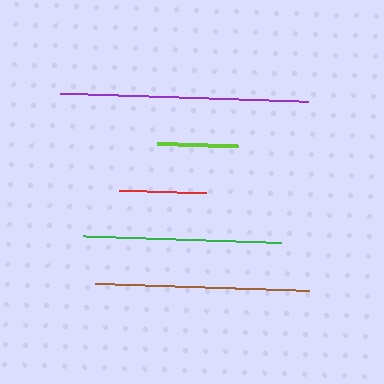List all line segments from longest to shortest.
From longest to shortest: purple, brown, green, red, lime.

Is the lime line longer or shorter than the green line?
The green line is longer than the lime line.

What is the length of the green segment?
The green segment is approximately 198 pixels long.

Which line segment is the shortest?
The lime line is the shortest at approximately 81 pixels.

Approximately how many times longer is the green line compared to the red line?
The green line is approximately 2.3 times the length of the red line.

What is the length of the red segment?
The red segment is approximately 87 pixels long.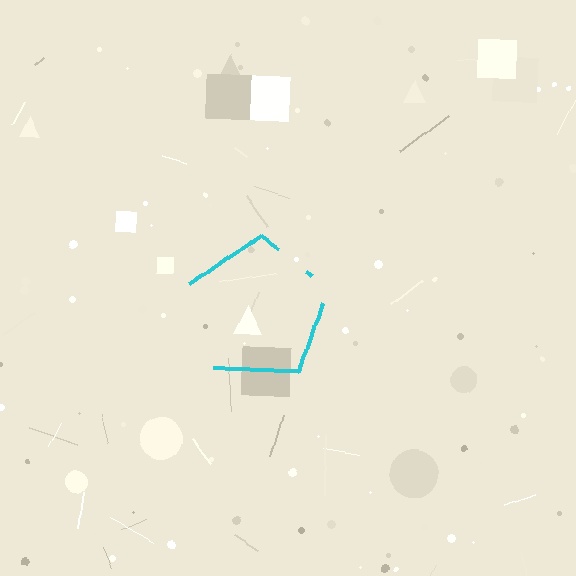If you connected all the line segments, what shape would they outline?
They would outline a pentagon.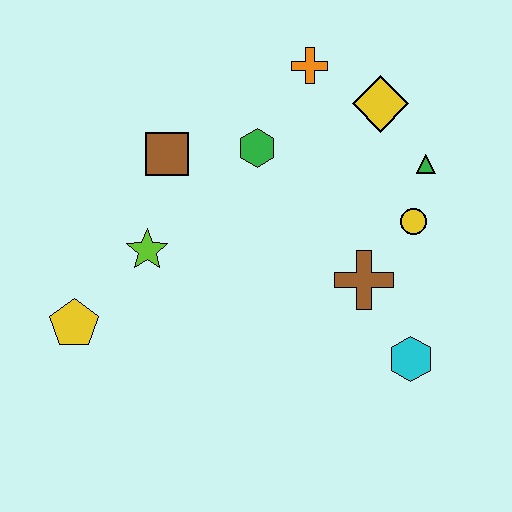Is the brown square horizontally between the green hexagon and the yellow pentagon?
Yes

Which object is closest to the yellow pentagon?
The lime star is closest to the yellow pentagon.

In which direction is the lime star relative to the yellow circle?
The lime star is to the left of the yellow circle.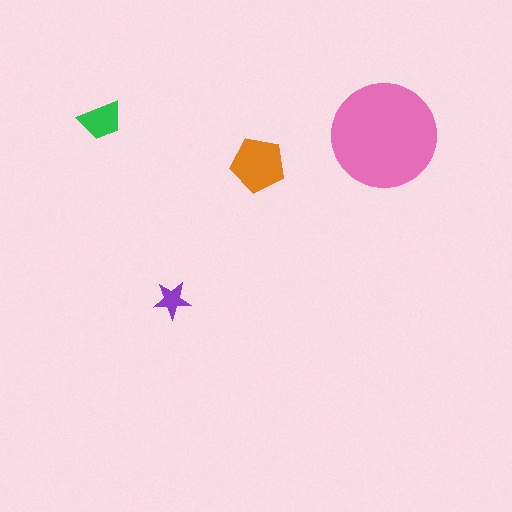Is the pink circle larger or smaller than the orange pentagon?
Larger.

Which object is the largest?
The pink circle.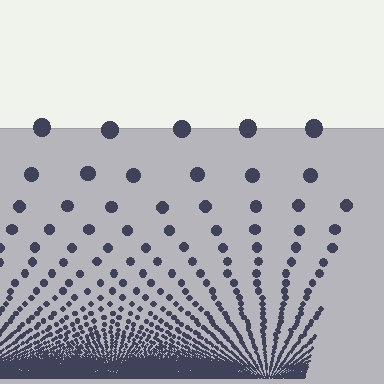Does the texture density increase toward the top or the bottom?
Density increases toward the bottom.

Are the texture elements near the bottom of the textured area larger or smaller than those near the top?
Smaller. The gradient is inverted — elements near the bottom are smaller and denser.